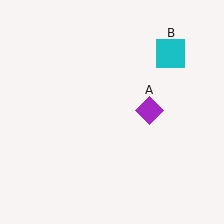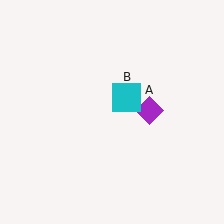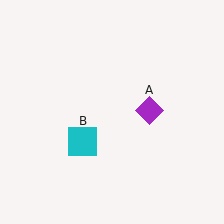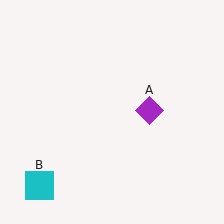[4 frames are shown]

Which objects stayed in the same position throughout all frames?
Purple diamond (object A) remained stationary.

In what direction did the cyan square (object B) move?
The cyan square (object B) moved down and to the left.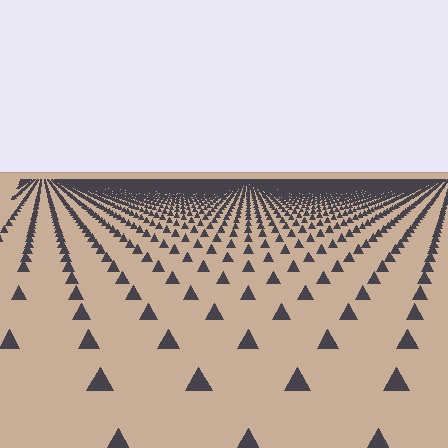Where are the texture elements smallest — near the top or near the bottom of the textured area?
Near the top.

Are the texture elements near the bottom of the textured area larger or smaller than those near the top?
Larger. Near the bottom, elements are closer to the viewer and appear at a bigger on-screen size.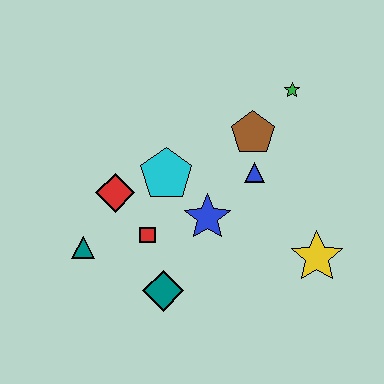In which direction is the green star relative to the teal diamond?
The green star is above the teal diamond.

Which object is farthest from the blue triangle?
The teal triangle is farthest from the blue triangle.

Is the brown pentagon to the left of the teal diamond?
No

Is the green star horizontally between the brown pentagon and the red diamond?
No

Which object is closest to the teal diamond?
The red square is closest to the teal diamond.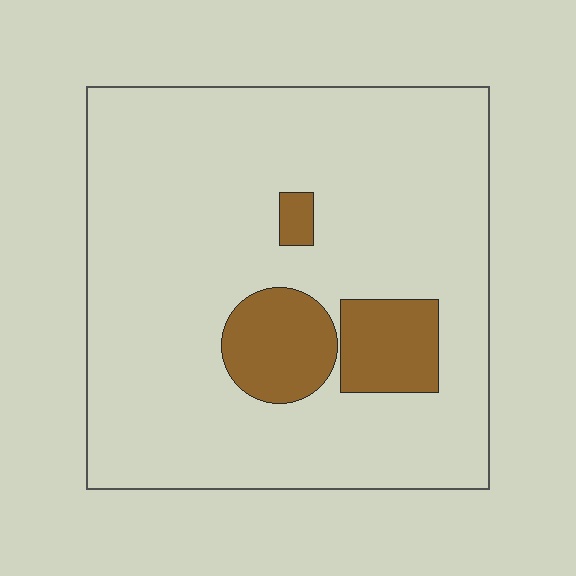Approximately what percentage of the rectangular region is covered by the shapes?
Approximately 15%.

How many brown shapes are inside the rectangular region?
3.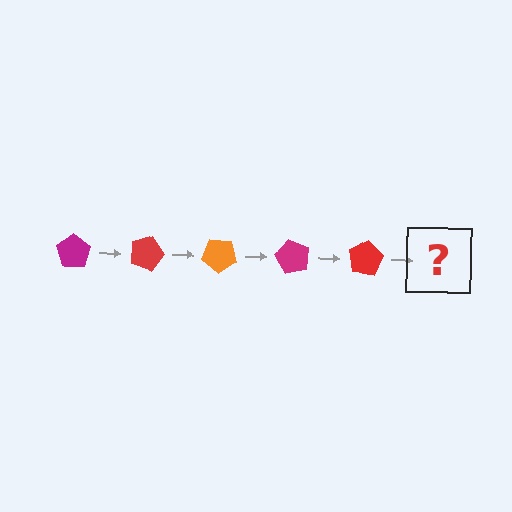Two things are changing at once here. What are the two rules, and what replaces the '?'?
The two rules are that it rotates 20 degrees each step and the color cycles through magenta, red, and orange. The '?' should be an orange pentagon, rotated 100 degrees from the start.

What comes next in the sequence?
The next element should be an orange pentagon, rotated 100 degrees from the start.